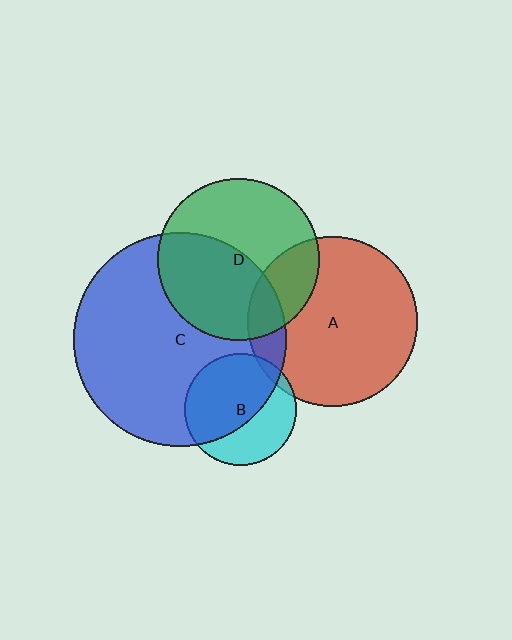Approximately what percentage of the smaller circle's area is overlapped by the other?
Approximately 15%.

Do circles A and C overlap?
Yes.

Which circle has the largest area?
Circle C (blue).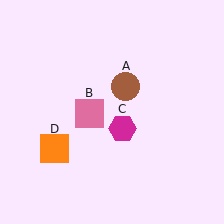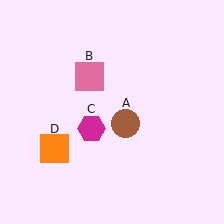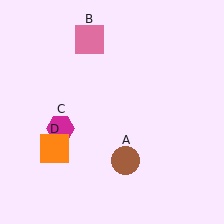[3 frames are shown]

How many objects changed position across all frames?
3 objects changed position: brown circle (object A), pink square (object B), magenta hexagon (object C).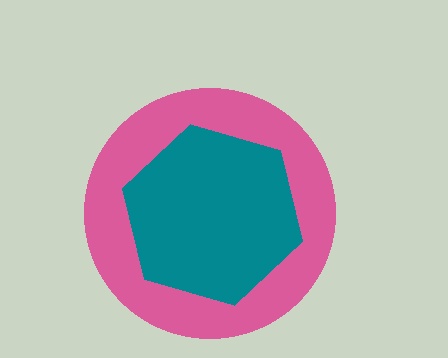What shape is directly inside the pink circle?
The teal hexagon.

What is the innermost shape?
The teal hexagon.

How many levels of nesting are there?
2.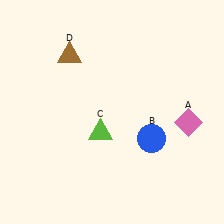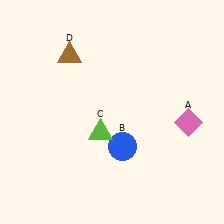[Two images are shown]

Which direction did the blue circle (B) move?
The blue circle (B) moved left.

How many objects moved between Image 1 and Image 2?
1 object moved between the two images.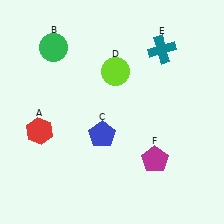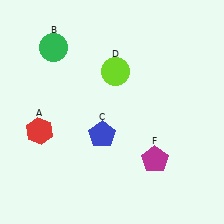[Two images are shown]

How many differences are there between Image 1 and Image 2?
There is 1 difference between the two images.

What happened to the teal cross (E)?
The teal cross (E) was removed in Image 2. It was in the top-right area of Image 1.